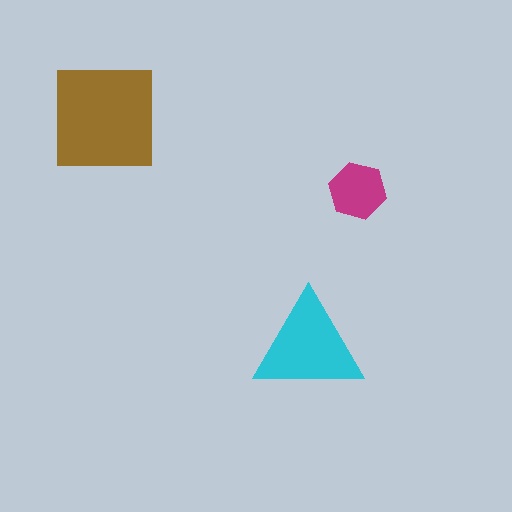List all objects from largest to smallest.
The brown square, the cyan triangle, the magenta hexagon.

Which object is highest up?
The brown square is topmost.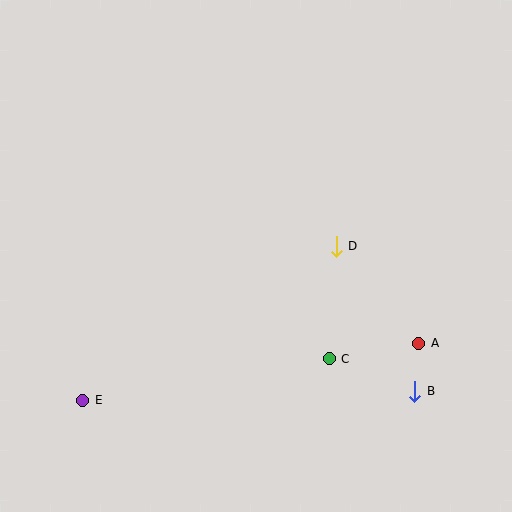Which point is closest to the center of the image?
Point D at (336, 246) is closest to the center.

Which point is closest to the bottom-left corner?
Point E is closest to the bottom-left corner.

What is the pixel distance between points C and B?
The distance between C and B is 91 pixels.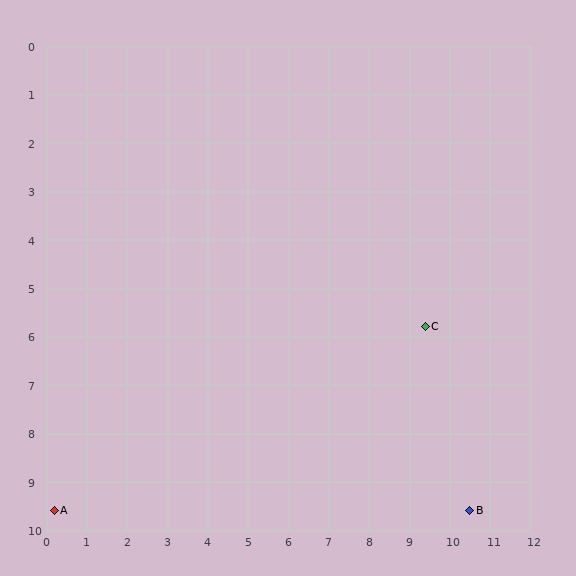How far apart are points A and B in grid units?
Points A and B are about 10.3 grid units apart.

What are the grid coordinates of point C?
Point C is at approximately (9.4, 5.8).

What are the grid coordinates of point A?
Point A is at approximately (0.2, 9.6).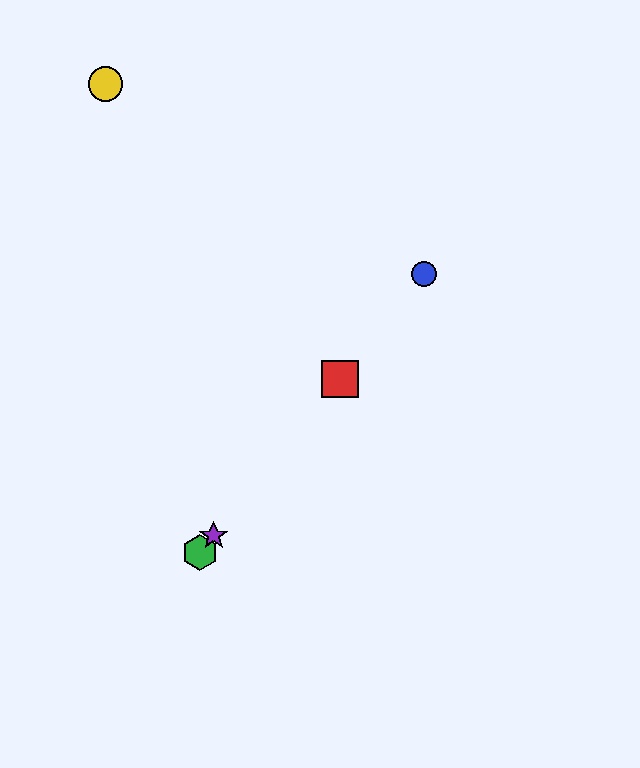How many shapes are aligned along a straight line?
4 shapes (the red square, the blue circle, the green hexagon, the purple star) are aligned along a straight line.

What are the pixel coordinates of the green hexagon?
The green hexagon is at (200, 553).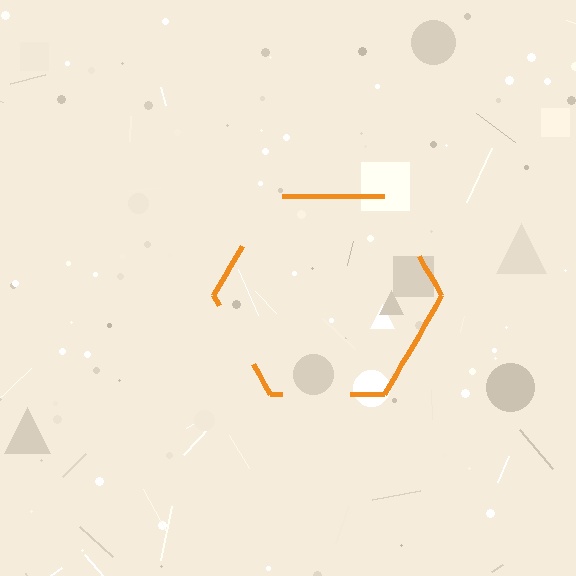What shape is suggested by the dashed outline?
The dashed outline suggests a hexagon.